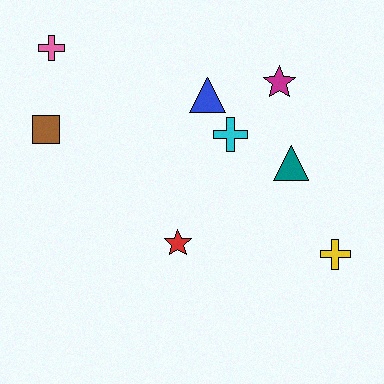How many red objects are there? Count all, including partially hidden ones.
There is 1 red object.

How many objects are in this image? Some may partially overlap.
There are 8 objects.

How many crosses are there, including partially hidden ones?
There are 3 crosses.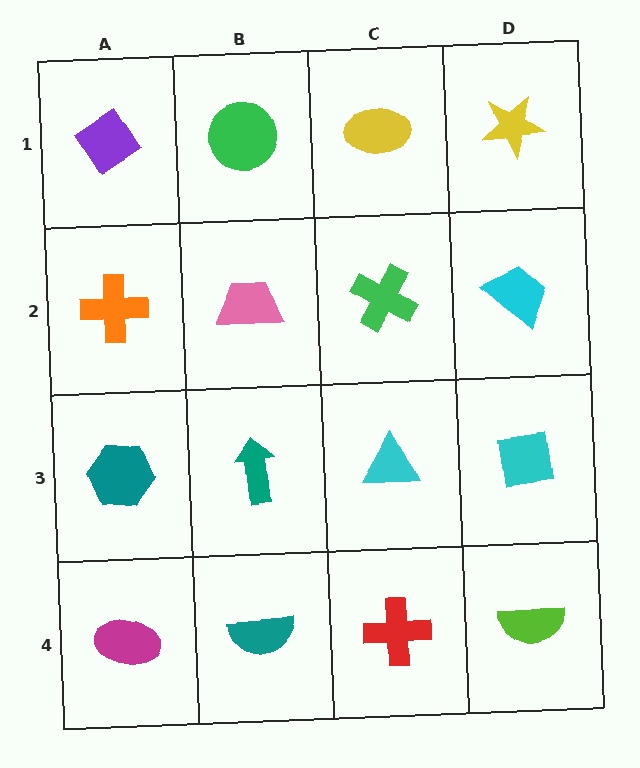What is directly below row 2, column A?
A teal hexagon.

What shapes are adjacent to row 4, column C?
A cyan triangle (row 3, column C), a teal semicircle (row 4, column B), a lime semicircle (row 4, column D).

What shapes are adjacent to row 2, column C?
A yellow ellipse (row 1, column C), a cyan triangle (row 3, column C), a pink trapezoid (row 2, column B), a cyan trapezoid (row 2, column D).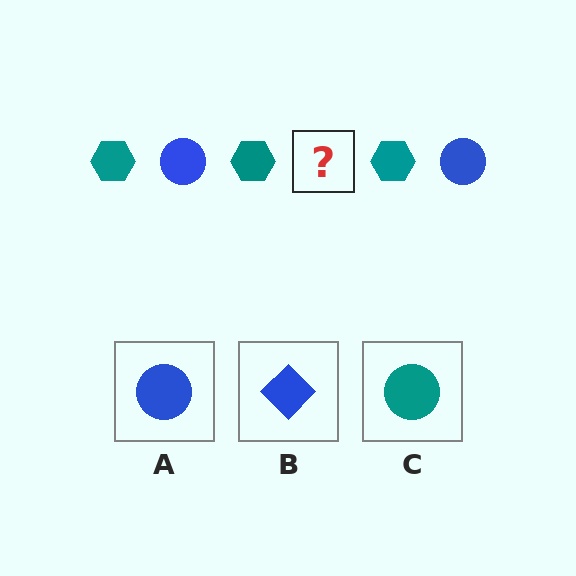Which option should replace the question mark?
Option A.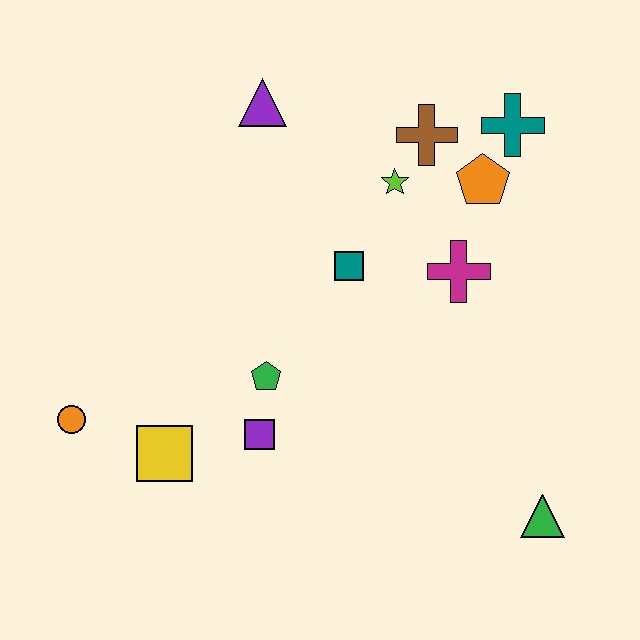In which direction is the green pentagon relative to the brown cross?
The green pentagon is below the brown cross.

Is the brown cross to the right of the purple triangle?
Yes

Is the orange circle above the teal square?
No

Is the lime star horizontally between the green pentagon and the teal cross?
Yes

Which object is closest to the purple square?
The green pentagon is closest to the purple square.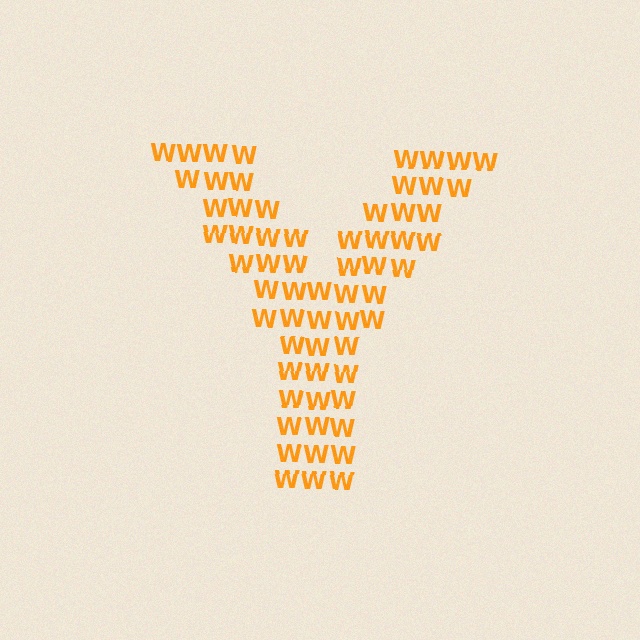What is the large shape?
The large shape is the letter Y.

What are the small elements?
The small elements are letter W's.